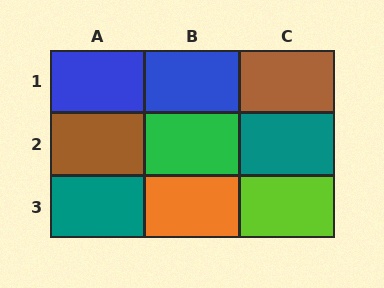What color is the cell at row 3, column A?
Teal.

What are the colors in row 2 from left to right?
Brown, green, teal.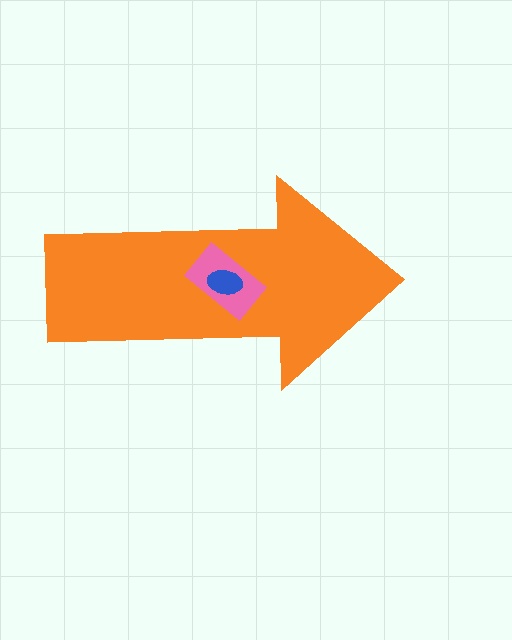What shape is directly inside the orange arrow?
The pink rectangle.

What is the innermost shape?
The blue ellipse.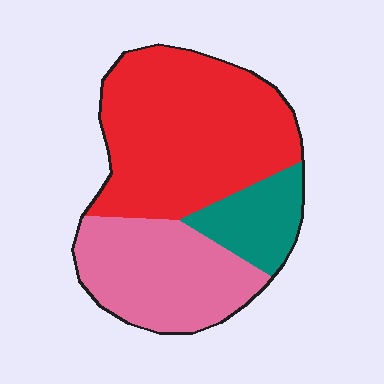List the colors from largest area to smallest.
From largest to smallest: red, pink, teal.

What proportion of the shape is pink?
Pink covers around 30% of the shape.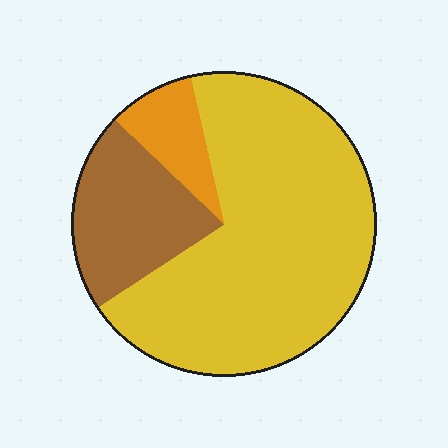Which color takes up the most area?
Yellow, at roughly 70%.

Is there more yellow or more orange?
Yellow.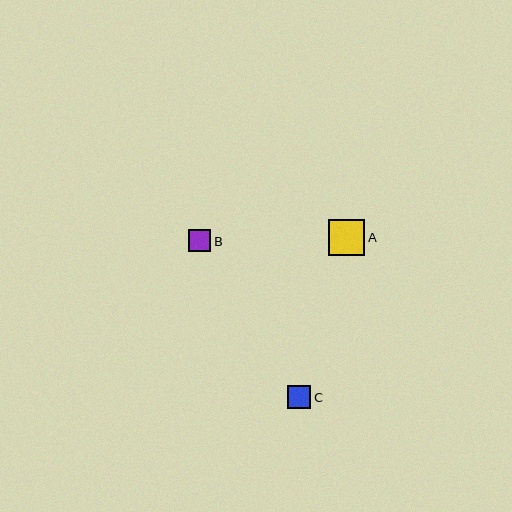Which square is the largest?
Square A is the largest with a size of approximately 36 pixels.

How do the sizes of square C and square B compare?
Square C and square B are approximately the same size.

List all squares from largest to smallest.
From largest to smallest: A, C, B.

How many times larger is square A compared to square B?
Square A is approximately 1.6 times the size of square B.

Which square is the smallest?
Square B is the smallest with a size of approximately 22 pixels.